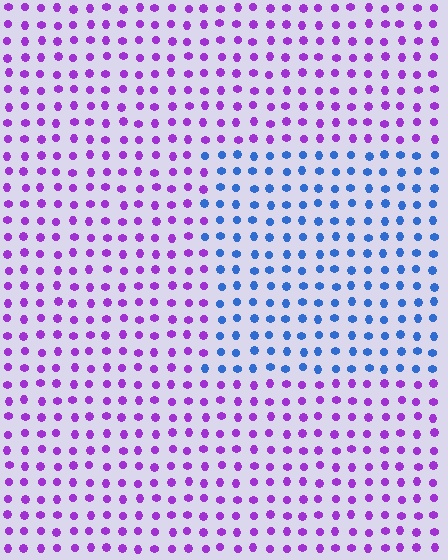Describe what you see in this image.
The image is filled with small purple elements in a uniform arrangement. A rectangle-shaped region is visible where the elements are tinted to a slightly different hue, forming a subtle color boundary.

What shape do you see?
I see a rectangle.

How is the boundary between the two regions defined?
The boundary is defined purely by a slight shift in hue (about 64 degrees). Spacing, size, and orientation are identical on both sides.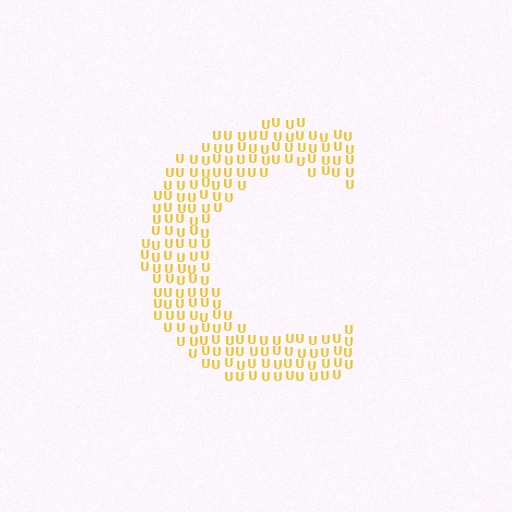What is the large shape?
The large shape is the letter C.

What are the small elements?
The small elements are letter U's.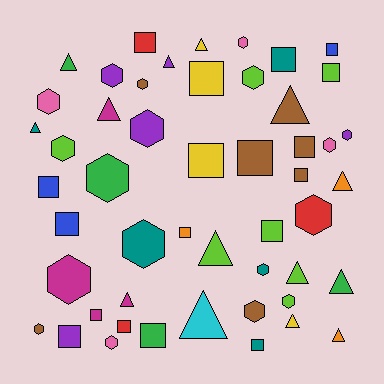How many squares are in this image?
There are 18 squares.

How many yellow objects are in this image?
There are 4 yellow objects.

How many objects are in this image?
There are 50 objects.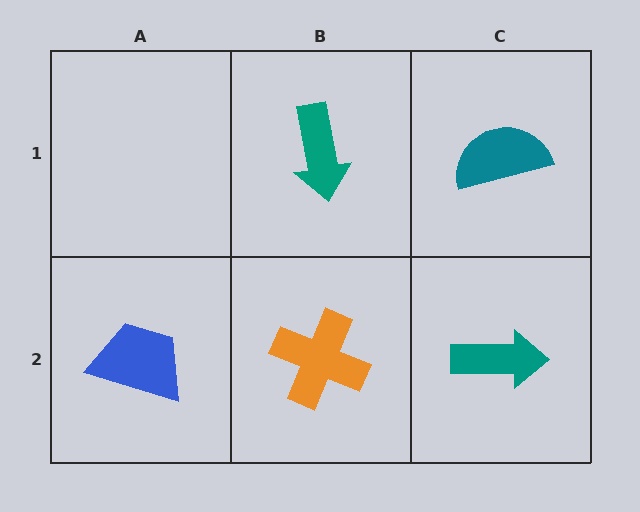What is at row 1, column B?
A teal arrow.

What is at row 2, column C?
A teal arrow.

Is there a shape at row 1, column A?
No, that cell is empty.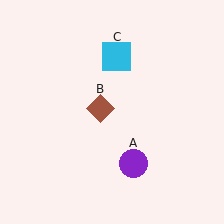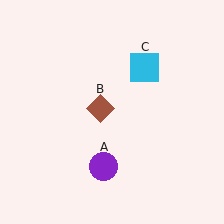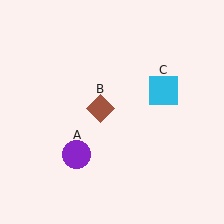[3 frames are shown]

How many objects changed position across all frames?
2 objects changed position: purple circle (object A), cyan square (object C).